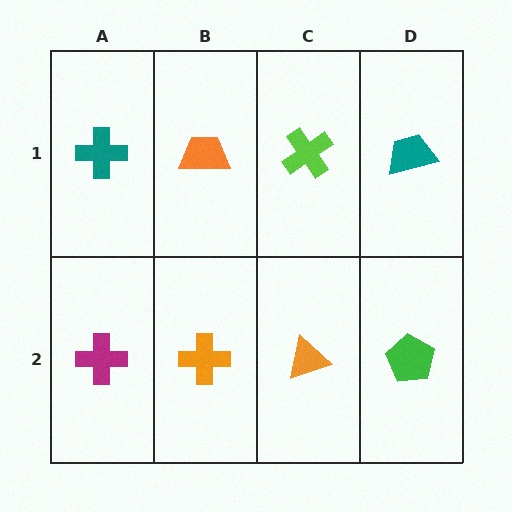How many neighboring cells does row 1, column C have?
3.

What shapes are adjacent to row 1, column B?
An orange cross (row 2, column B), a teal cross (row 1, column A), a lime cross (row 1, column C).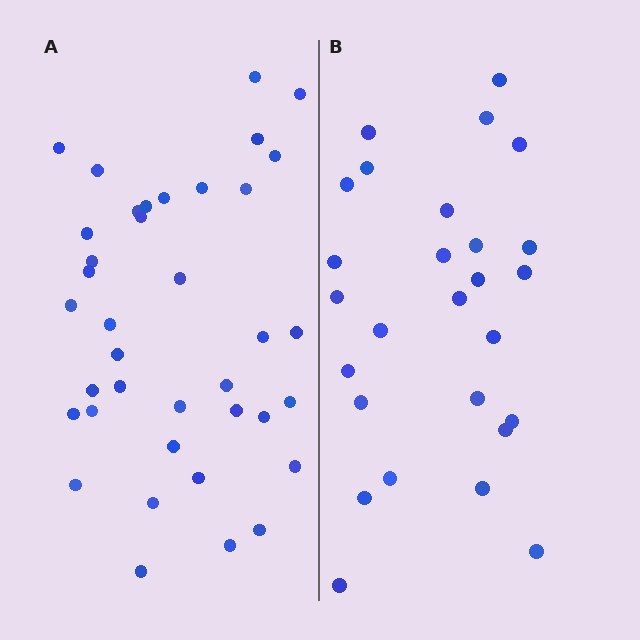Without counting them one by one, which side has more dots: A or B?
Region A (the left region) has more dots.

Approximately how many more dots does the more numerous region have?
Region A has roughly 12 or so more dots than region B.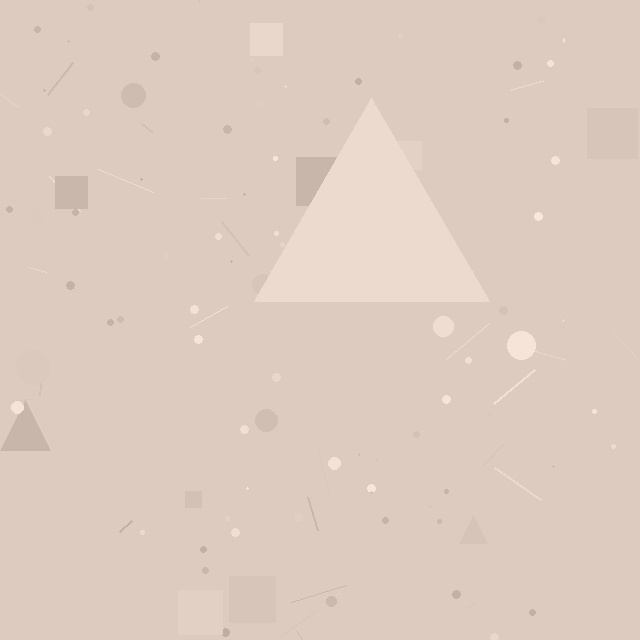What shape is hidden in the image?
A triangle is hidden in the image.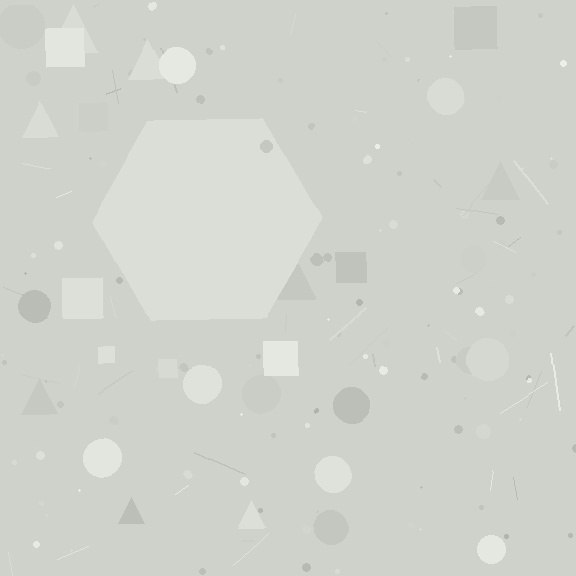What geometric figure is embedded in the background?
A hexagon is embedded in the background.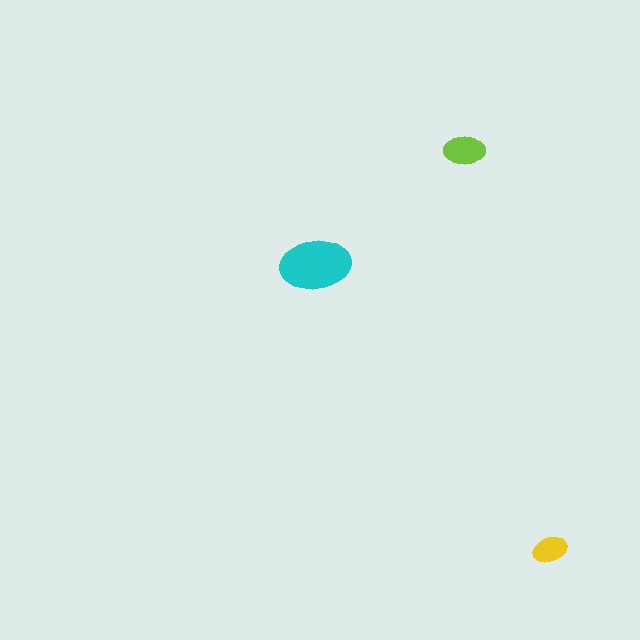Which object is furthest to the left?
The cyan ellipse is leftmost.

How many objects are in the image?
There are 3 objects in the image.